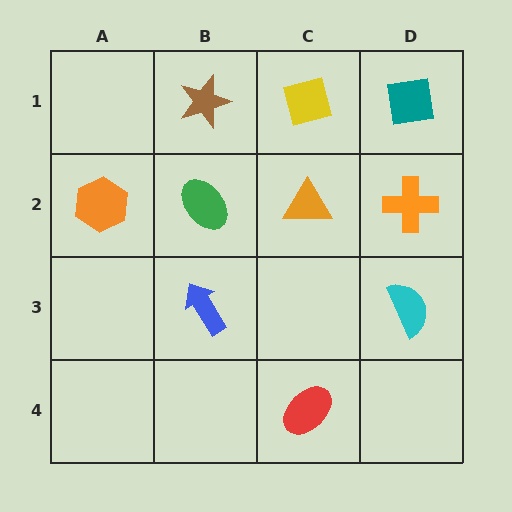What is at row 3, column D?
A cyan semicircle.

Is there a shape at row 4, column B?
No, that cell is empty.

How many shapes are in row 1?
3 shapes.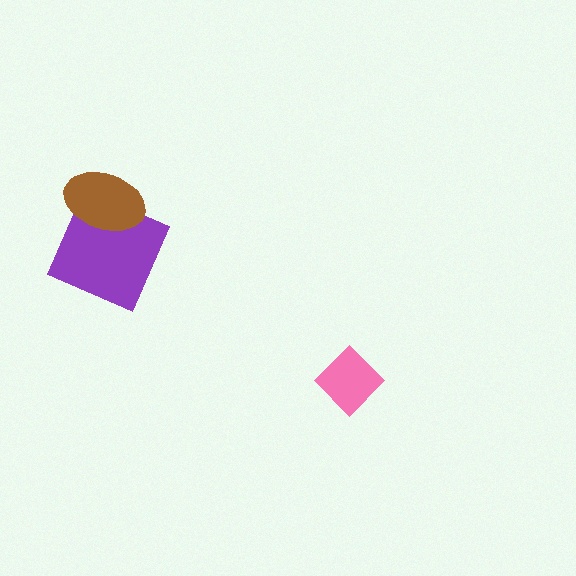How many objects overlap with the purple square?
1 object overlaps with the purple square.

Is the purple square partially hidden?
Yes, it is partially covered by another shape.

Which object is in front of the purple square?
The brown ellipse is in front of the purple square.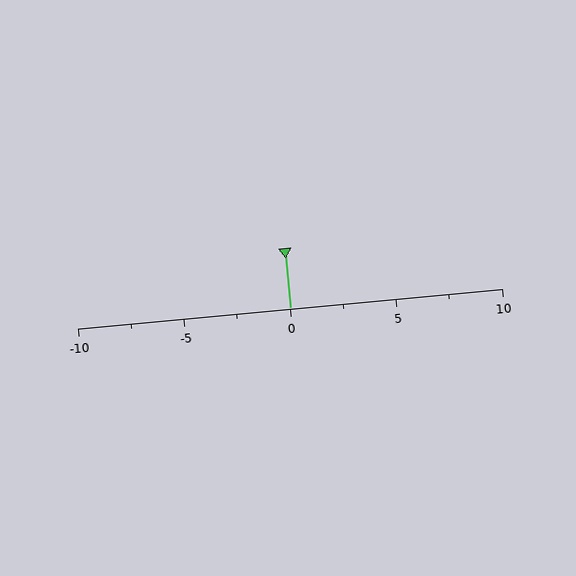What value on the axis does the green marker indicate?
The marker indicates approximately 0.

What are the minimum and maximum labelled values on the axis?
The axis runs from -10 to 10.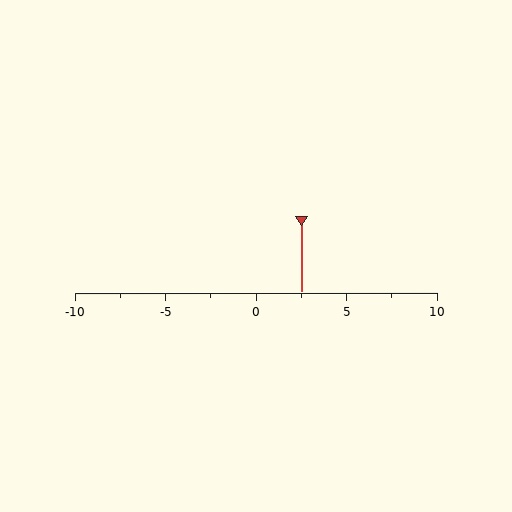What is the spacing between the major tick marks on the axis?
The major ticks are spaced 5 apart.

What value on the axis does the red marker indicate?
The marker indicates approximately 2.5.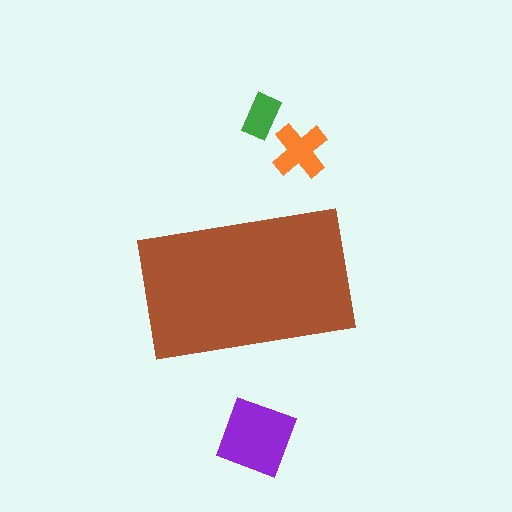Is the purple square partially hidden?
No, the purple square is fully visible.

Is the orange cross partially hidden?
No, the orange cross is fully visible.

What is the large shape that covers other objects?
A brown rectangle.